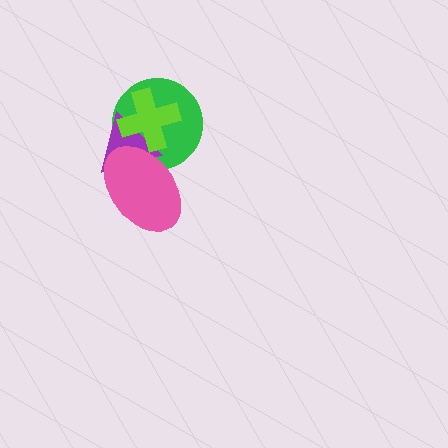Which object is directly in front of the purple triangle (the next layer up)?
The lime cross is directly in front of the purple triangle.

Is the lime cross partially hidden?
Yes, it is partially covered by another shape.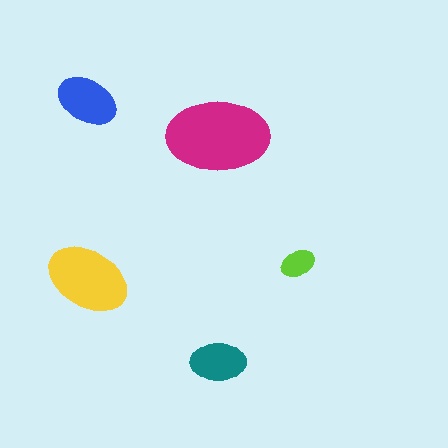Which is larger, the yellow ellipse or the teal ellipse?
The yellow one.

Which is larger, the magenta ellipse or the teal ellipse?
The magenta one.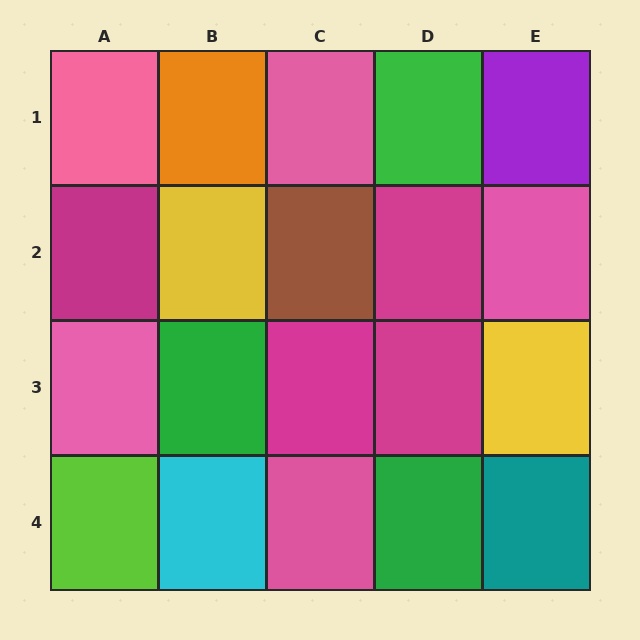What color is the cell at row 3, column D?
Magenta.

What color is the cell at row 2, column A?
Magenta.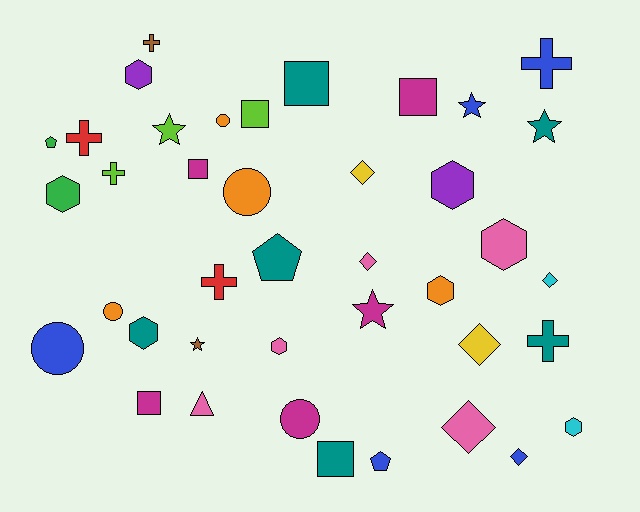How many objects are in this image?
There are 40 objects.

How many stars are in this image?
There are 5 stars.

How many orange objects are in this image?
There are 4 orange objects.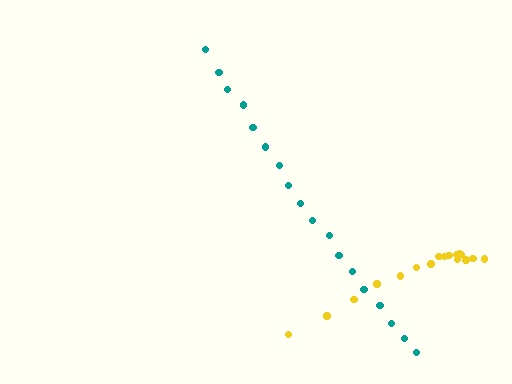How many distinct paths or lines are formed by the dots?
There are 2 distinct paths.